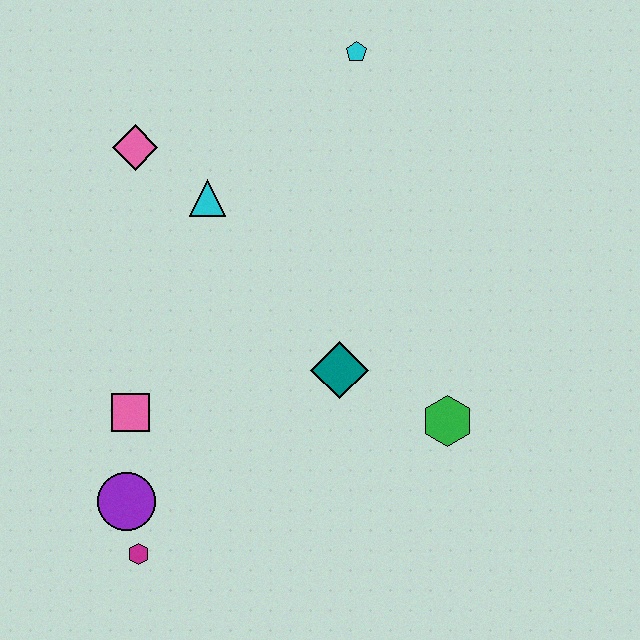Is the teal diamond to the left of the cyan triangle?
No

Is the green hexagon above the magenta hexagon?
Yes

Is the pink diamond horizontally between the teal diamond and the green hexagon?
No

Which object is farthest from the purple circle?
The cyan pentagon is farthest from the purple circle.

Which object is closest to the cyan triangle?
The pink diamond is closest to the cyan triangle.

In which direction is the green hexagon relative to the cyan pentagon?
The green hexagon is below the cyan pentagon.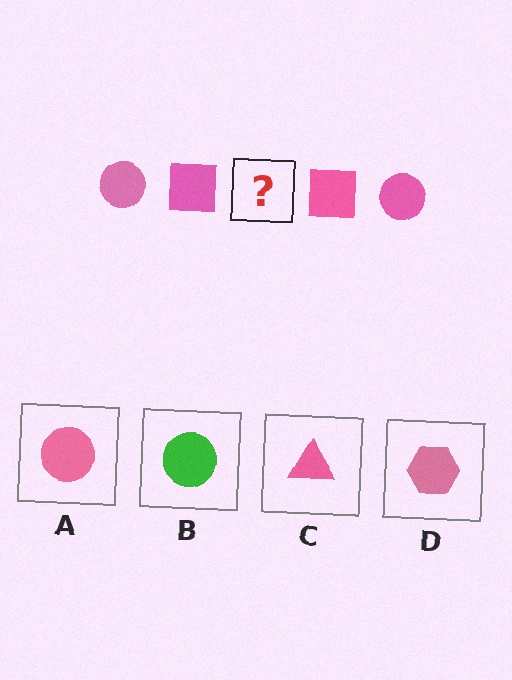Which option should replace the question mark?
Option A.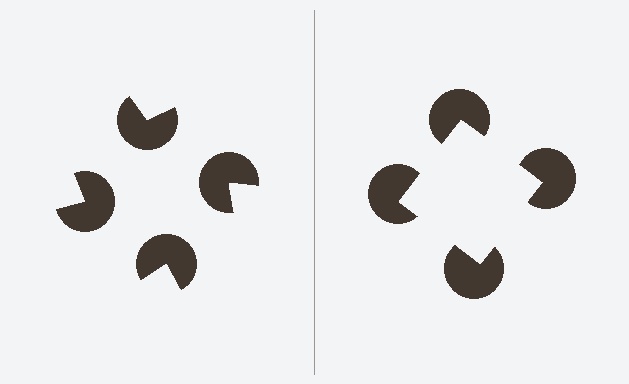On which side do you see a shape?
An illusory square appears on the right side. On the left side the wedge cuts are rotated, so no coherent shape forms.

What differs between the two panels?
The pac-man discs are positioned identically on both sides; only the wedge orientations differ. On the right they align to a square; on the left they are misaligned.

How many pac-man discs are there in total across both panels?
8 — 4 on each side.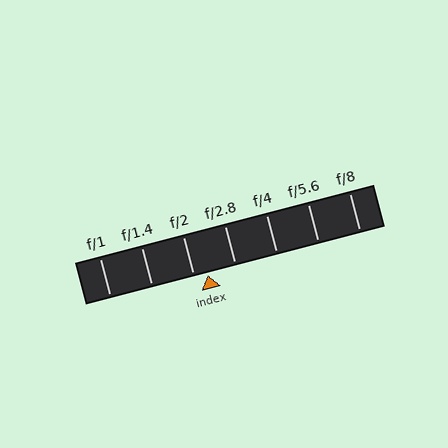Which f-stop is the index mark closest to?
The index mark is closest to f/2.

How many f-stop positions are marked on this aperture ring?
There are 7 f-stop positions marked.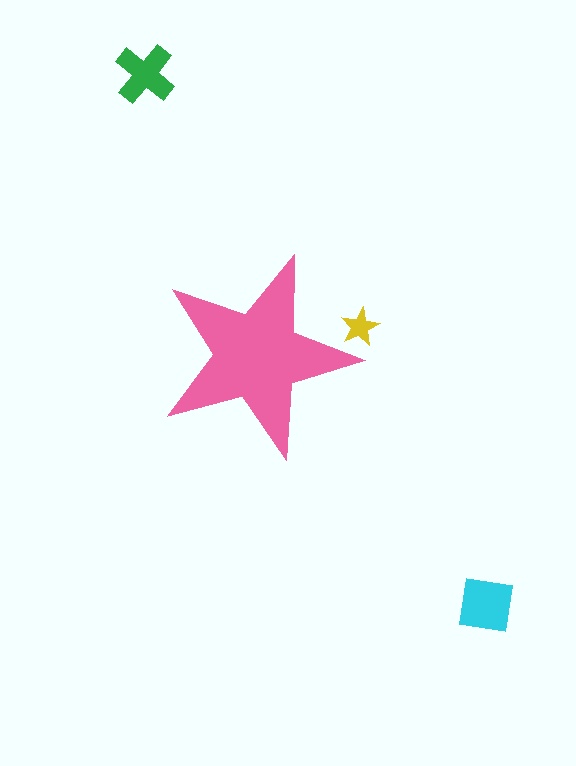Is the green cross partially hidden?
No, the green cross is fully visible.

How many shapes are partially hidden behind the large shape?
1 shape is partially hidden.